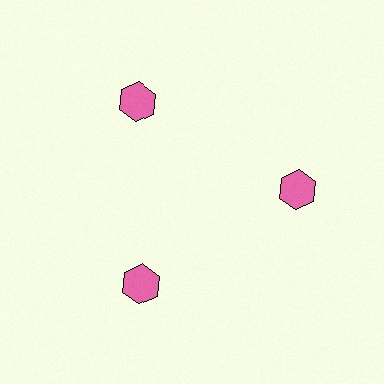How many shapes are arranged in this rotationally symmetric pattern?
There are 3 shapes, arranged in 3 groups of 1.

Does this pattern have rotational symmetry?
Yes, this pattern has 3-fold rotational symmetry. It looks the same after rotating 120 degrees around the center.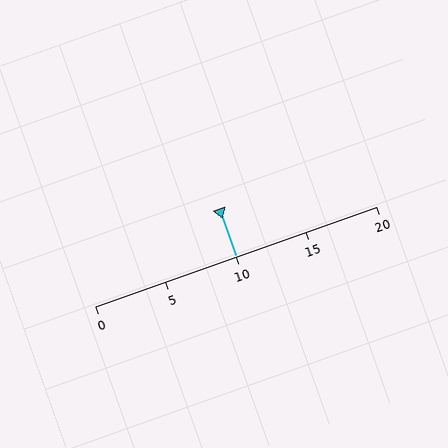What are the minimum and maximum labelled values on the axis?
The axis runs from 0 to 20.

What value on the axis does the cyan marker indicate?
The marker indicates approximately 10.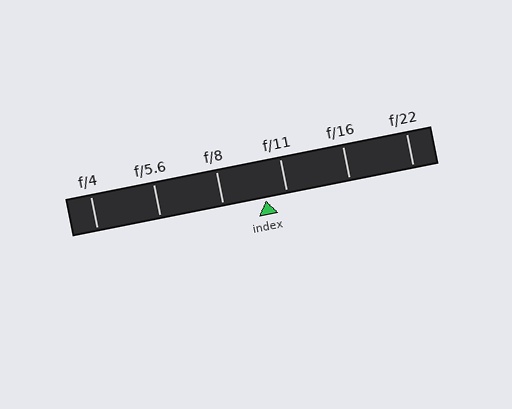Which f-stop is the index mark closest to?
The index mark is closest to f/11.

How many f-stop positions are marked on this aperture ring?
There are 6 f-stop positions marked.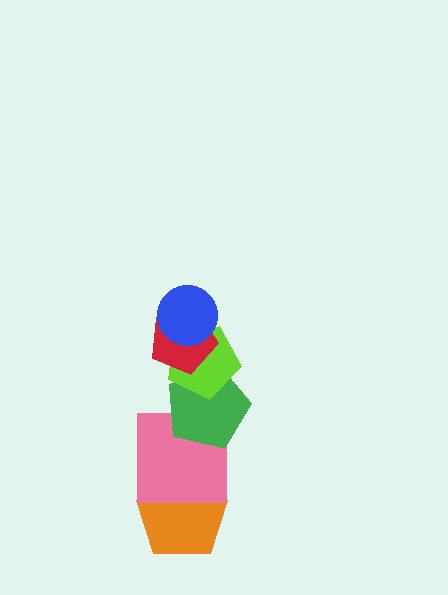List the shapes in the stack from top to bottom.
From top to bottom: the blue circle, the red pentagon, the lime pentagon, the green pentagon, the pink square, the orange pentagon.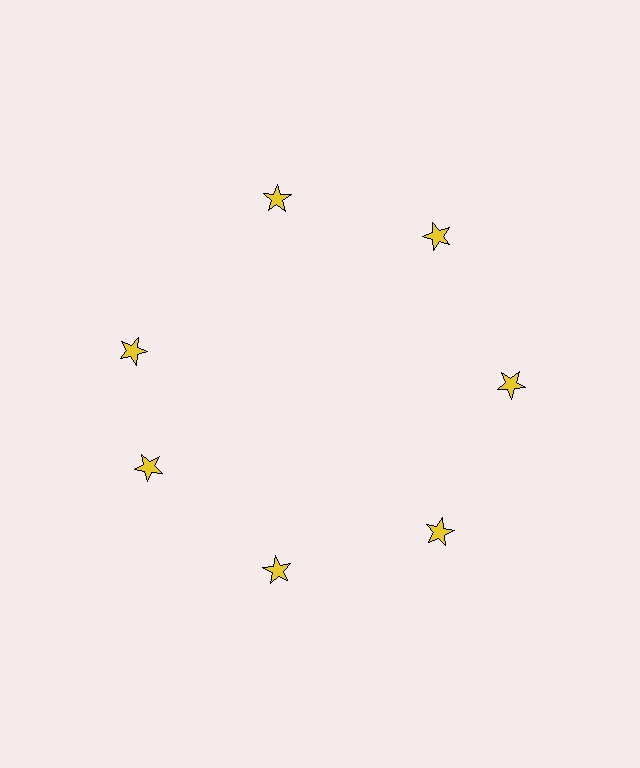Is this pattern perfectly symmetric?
No. The 7 yellow stars are arranged in a ring, but one element near the 10 o'clock position is rotated out of alignment along the ring, breaking the 7-fold rotational symmetry.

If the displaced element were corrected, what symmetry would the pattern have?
It would have 7-fold rotational symmetry — the pattern would map onto itself every 51 degrees.